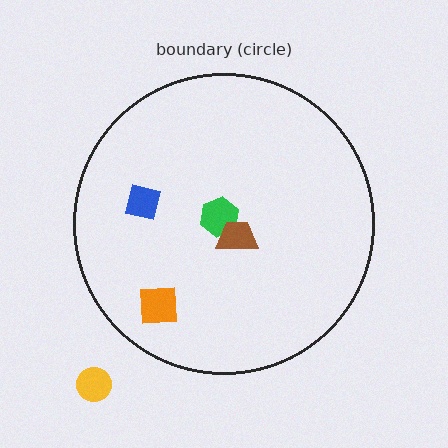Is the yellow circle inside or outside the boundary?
Outside.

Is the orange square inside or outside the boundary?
Inside.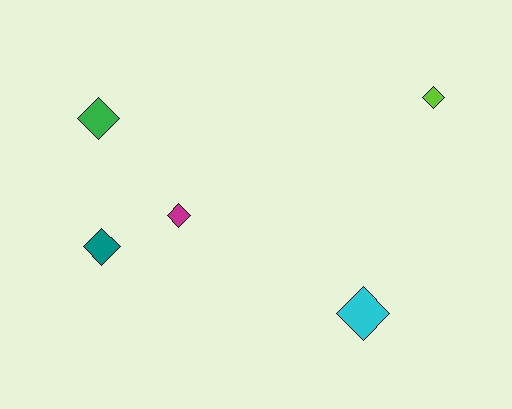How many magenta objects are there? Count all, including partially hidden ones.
There is 1 magenta object.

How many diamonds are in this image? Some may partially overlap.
There are 5 diamonds.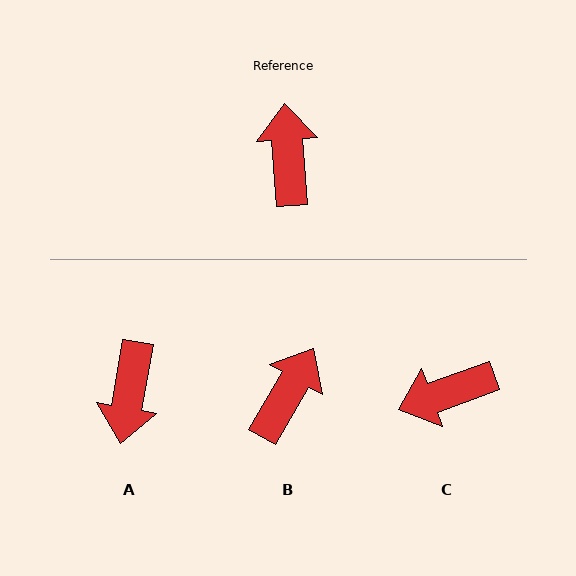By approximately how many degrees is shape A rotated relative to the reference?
Approximately 166 degrees counter-clockwise.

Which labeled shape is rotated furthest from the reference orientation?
A, about 166 degrees away.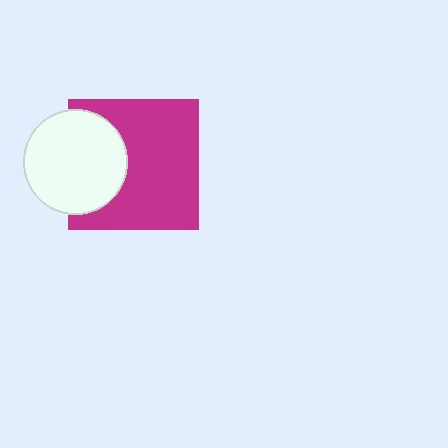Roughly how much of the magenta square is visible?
Most of it is visible (roughly 70%).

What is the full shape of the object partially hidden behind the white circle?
The partially hidden object is a magenta square.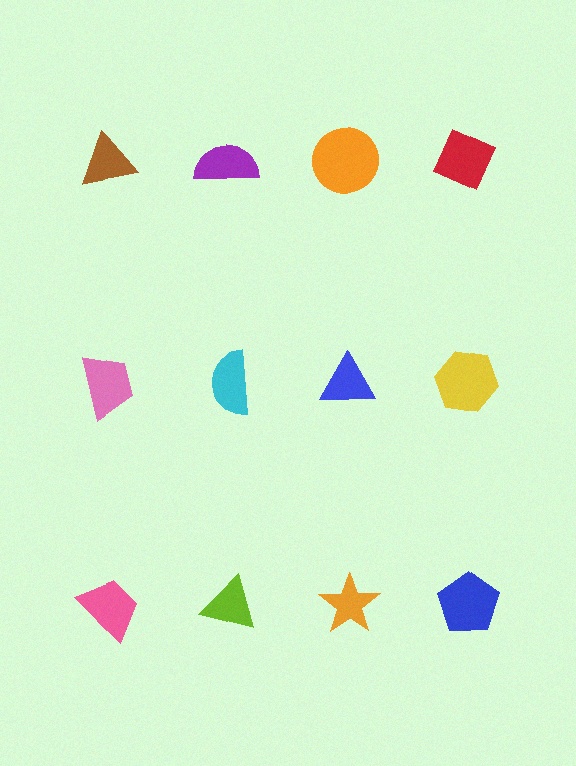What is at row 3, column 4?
A blue pentagon.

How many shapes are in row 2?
4 shapes.